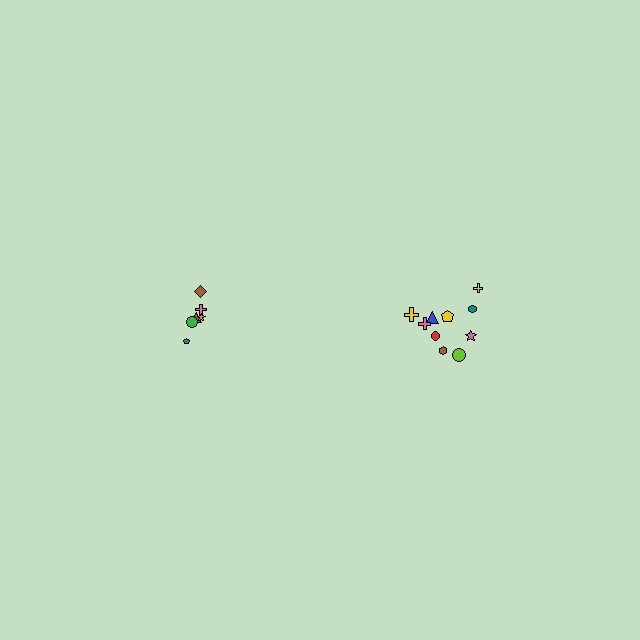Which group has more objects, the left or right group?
The right group.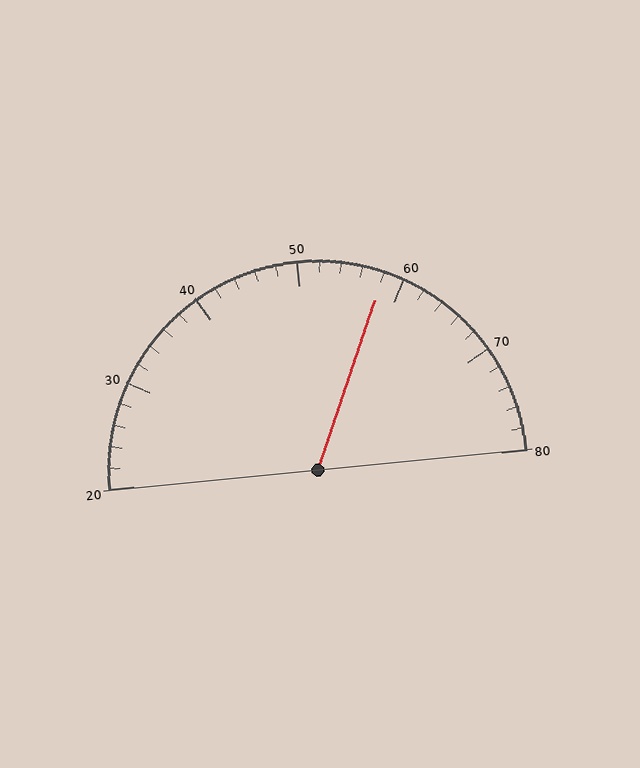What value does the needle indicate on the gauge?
The needle indicates approximately 58.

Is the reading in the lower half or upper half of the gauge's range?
The reading is in the upper half of the range (20 to 80).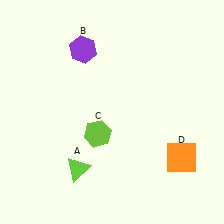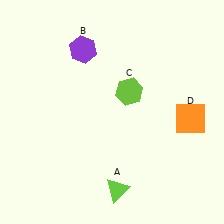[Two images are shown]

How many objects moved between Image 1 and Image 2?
3 objects moved between the two images.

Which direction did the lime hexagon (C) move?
The lime hexagon (C) moved up.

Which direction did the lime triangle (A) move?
The lime triangle (A) moved right.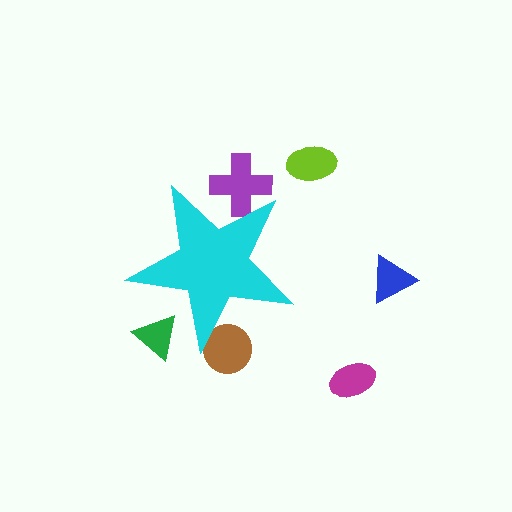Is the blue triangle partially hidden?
No, the blue triangle is fully visible.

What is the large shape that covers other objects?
A cyan star.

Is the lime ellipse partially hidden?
No, the lime ellipse is fully visible.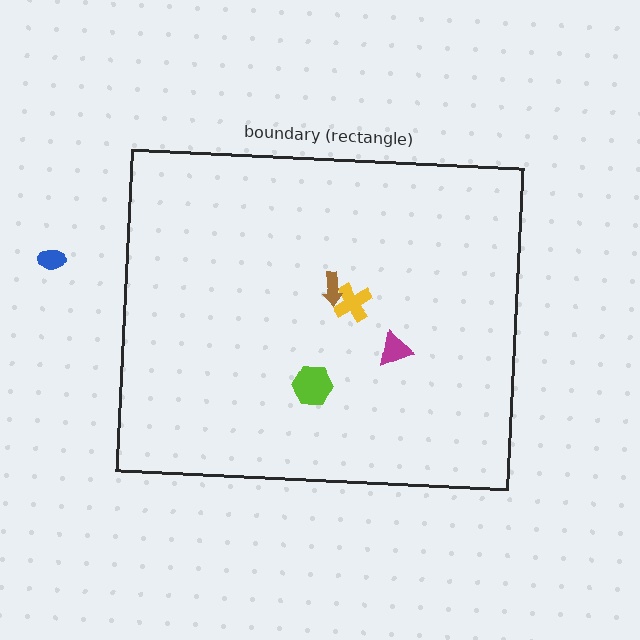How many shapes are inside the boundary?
4 inside, 1 outside.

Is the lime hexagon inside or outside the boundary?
Inside.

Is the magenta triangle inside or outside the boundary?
Inside.